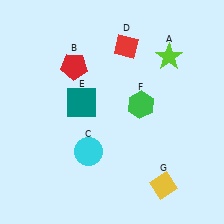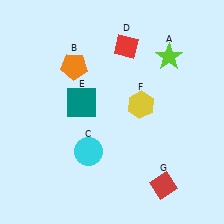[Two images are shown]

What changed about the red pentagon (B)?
In Image 1, B is red. In Image 2, it changed to orange.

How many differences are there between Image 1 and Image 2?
There are 3 differences between the two images.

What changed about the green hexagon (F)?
In Image 1, F is green. In Image 2, it changed to yellow.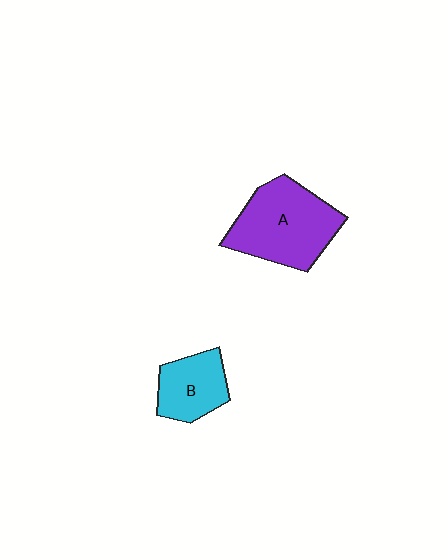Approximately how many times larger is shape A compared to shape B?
Approximately 1.8 times.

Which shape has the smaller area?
Shape B (cyan).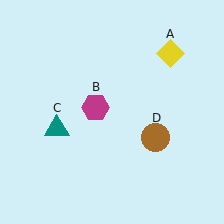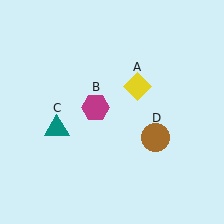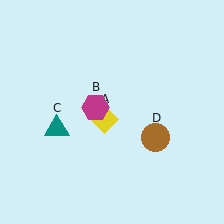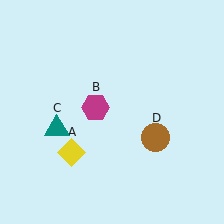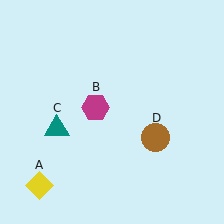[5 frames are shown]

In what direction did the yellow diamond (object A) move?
The yellow diamond (object A) moved down and to the left.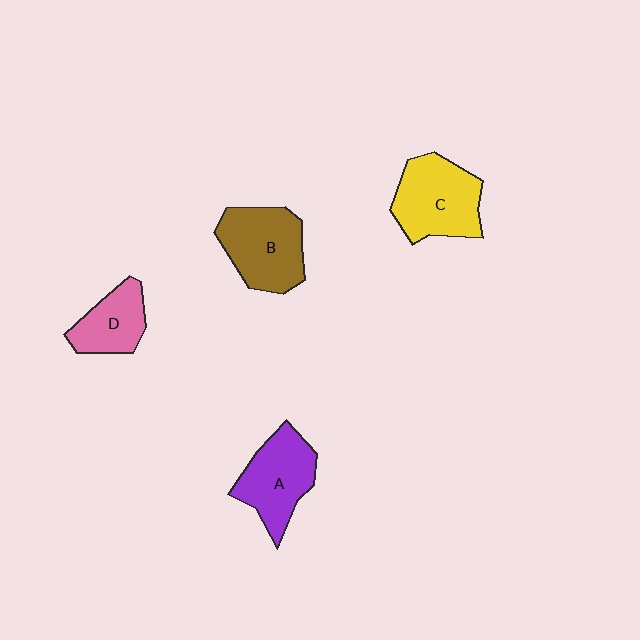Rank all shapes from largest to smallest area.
From largest to smallest: C (yellow), B (brown), A (purple), D (pink).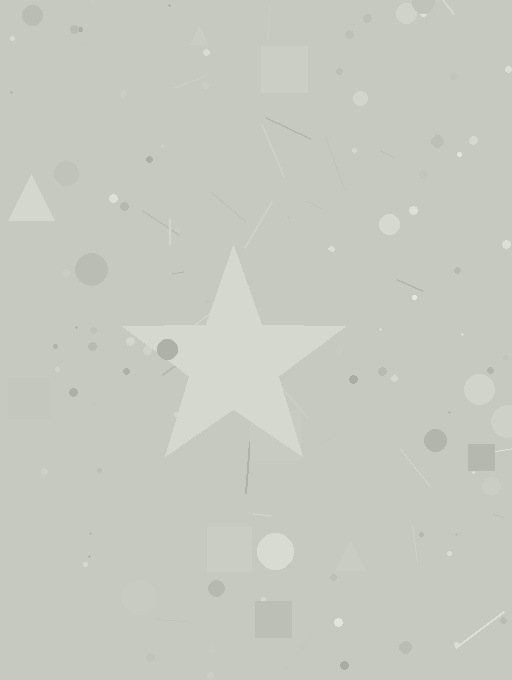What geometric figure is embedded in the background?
A star is embedded in the background.